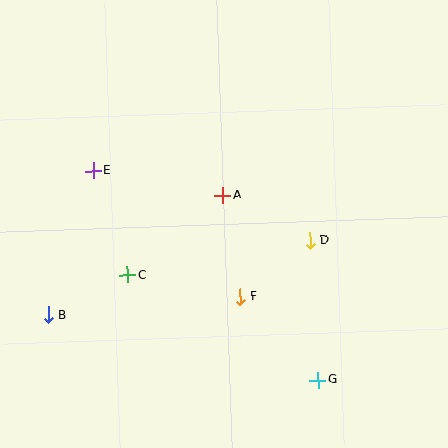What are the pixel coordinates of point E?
Point E is at (93, 171).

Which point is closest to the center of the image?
Point A at (223, 195) is closest to the center.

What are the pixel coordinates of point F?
Point F is at (240, 297).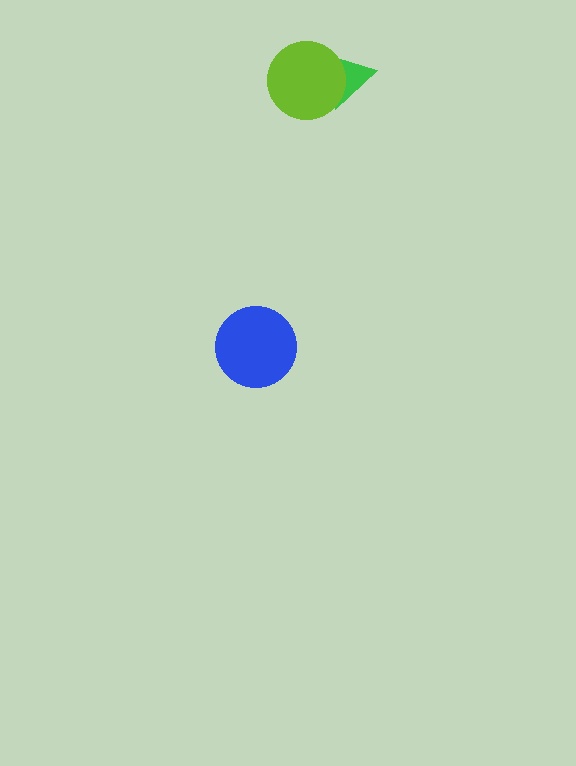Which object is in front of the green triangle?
The lime circle is in front of the green triangle.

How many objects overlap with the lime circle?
1 object overlaps with the lime circle.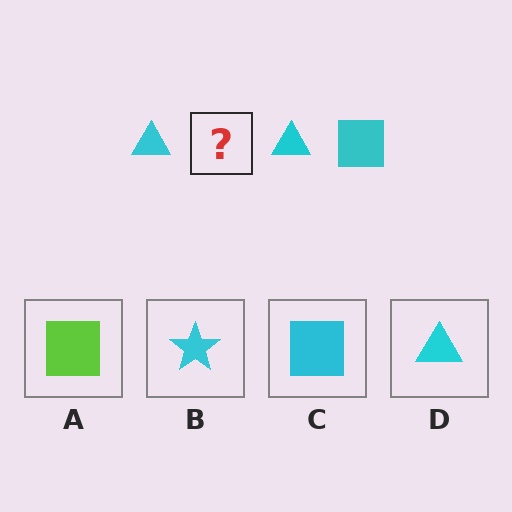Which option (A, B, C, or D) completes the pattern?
C.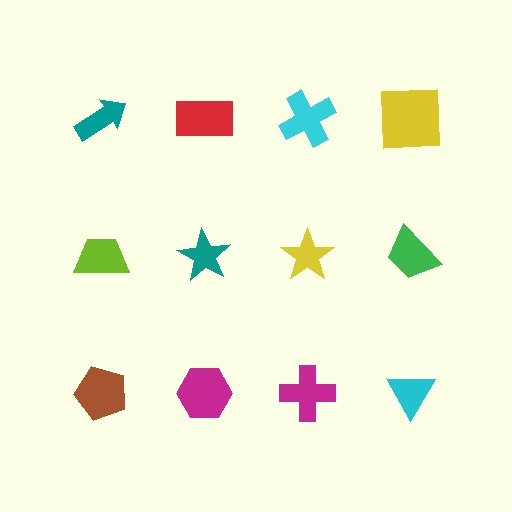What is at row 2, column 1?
A lime trapezoid.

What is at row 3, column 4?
A cyan triangle.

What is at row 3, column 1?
A brown pentagon.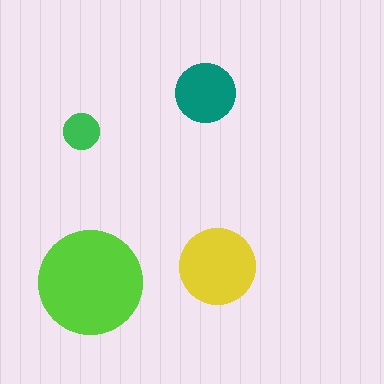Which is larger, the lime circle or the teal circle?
The lime one.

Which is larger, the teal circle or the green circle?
The teal one.